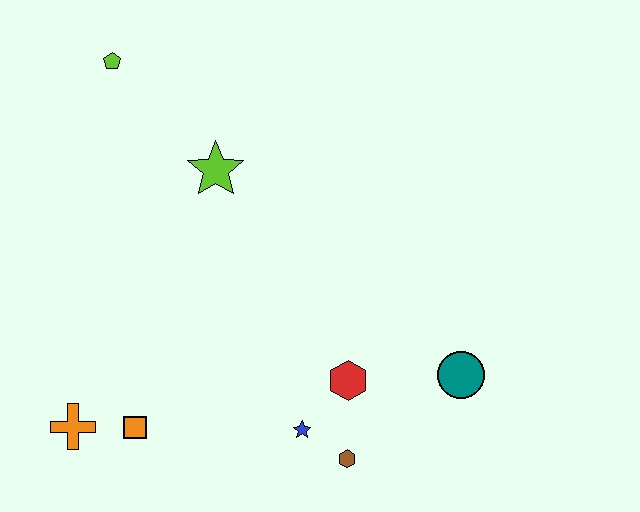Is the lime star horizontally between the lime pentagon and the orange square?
No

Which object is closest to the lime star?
The lime pentagon is closest to the lime star.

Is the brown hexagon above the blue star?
No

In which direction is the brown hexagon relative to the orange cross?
The brown hexagon is to the right of the orange cross.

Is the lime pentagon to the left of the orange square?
Yes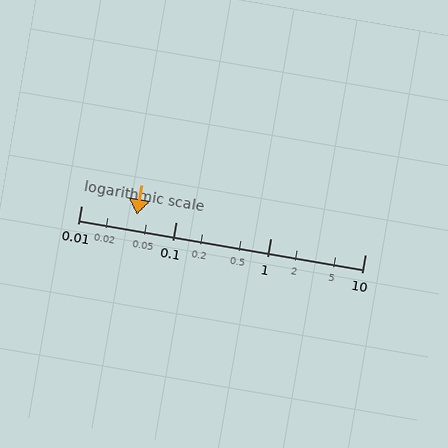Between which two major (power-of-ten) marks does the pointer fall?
The pointer is between 0.01 and 0.1.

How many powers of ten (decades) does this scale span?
The scale spans 3 decades, from 0.01 to 10.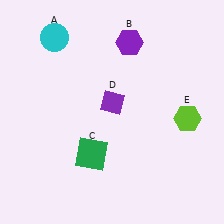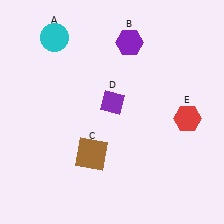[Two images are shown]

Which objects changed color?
C changed from green to brown. E changed from lime to red.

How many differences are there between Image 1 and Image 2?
There are 2 differences between the two images.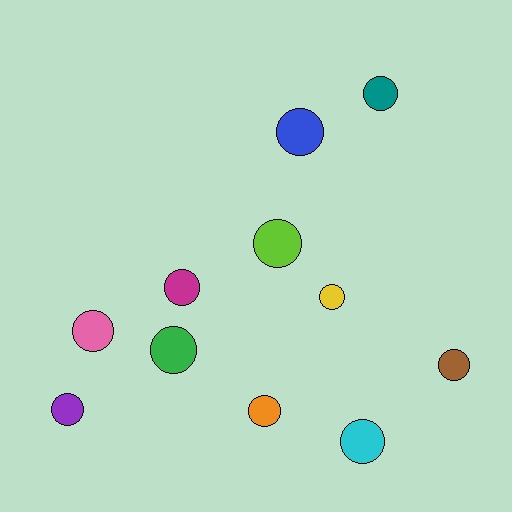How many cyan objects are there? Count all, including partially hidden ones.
There is 1 cyan object.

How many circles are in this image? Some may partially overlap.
There are 11 circles.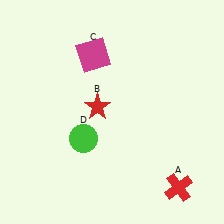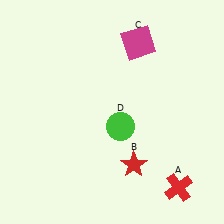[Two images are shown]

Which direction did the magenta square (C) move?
The magenta square (C) moved right.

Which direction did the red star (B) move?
The red star (B) moved down.